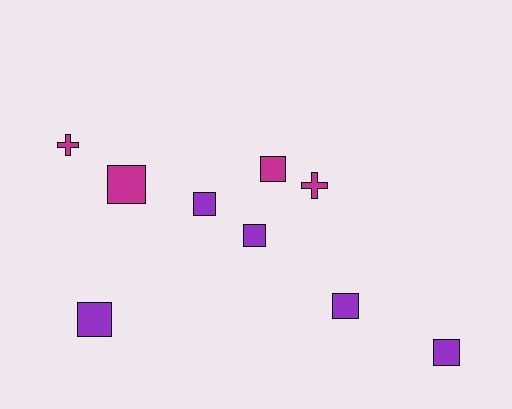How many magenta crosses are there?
There are 2 magenta crosses.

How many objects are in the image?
There are 9 objects.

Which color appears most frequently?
Purple, with 5 objects.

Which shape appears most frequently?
Square, with 7 objects.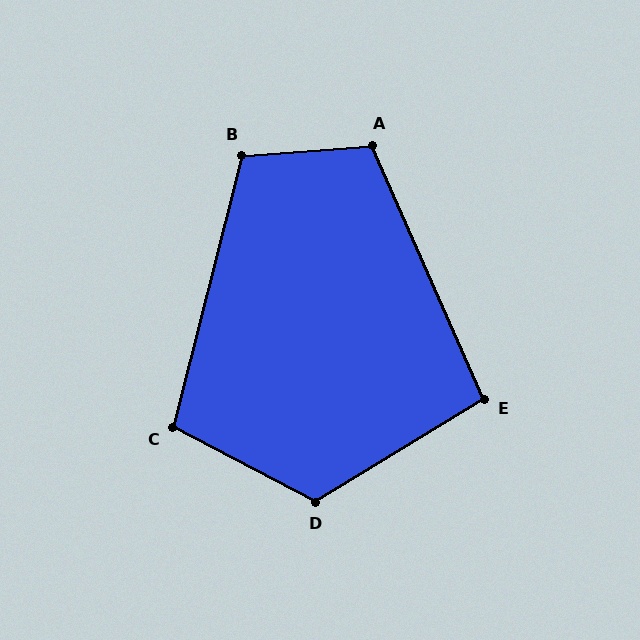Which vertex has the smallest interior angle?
E, at approximately 98 degrees.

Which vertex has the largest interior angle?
D, at approximately 121 degrees.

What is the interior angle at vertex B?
Approximately 109 degrees (obtuse).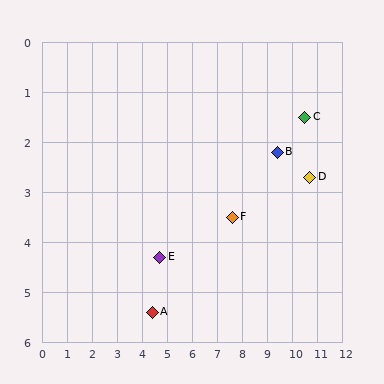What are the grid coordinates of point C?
Point C is at approximately (10.5, 1.5).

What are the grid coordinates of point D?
Point D is at approximately (10.7, 2.7).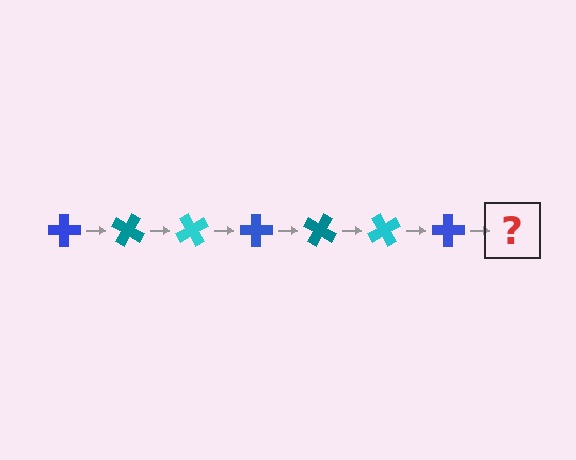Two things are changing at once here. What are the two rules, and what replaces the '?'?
The two rules are that it rotates 30 degrees each step and the color cycles through blue, teal, and cyan. The '?' should be a teal cross, rotated 210 degrees from the start.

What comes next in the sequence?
The next element should be a teal cross, rotated 210 degrees from the start.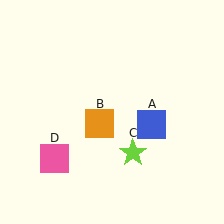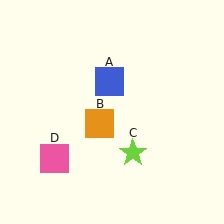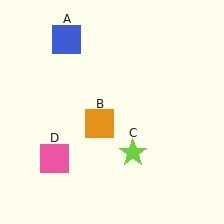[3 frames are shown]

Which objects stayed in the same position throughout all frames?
Orange square (object B) and lime star (object C) and pink square (object D) remained stationary.